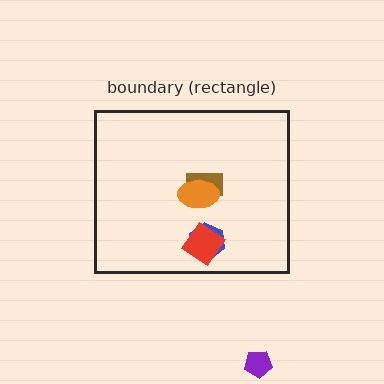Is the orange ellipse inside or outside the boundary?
Inside.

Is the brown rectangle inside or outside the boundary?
Inside.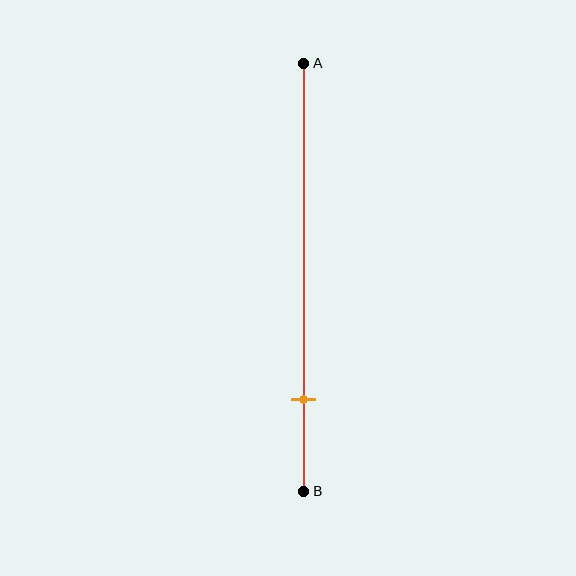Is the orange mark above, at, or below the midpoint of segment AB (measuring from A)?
The orange mark is below the midpoint of segment AB.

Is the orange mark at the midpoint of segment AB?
No, the mark is at about 80% from A, not at the 50% midpoint.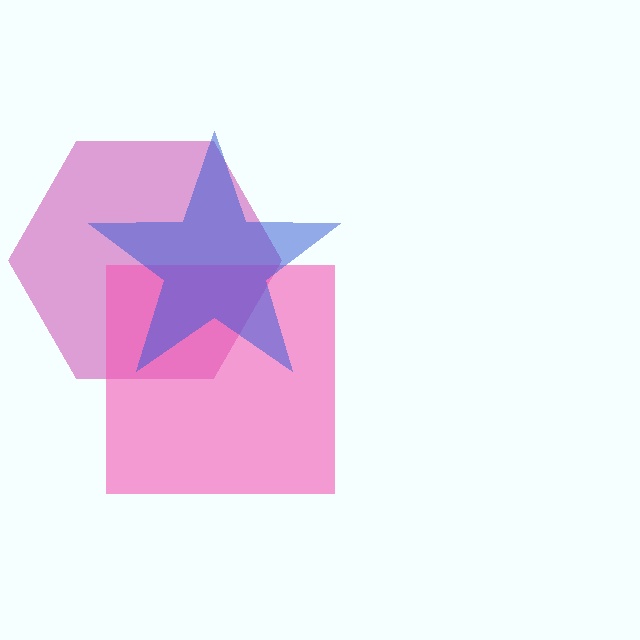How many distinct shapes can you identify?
There are 3 distinct shapes: a magenta hexagon, a pink square, a blue star.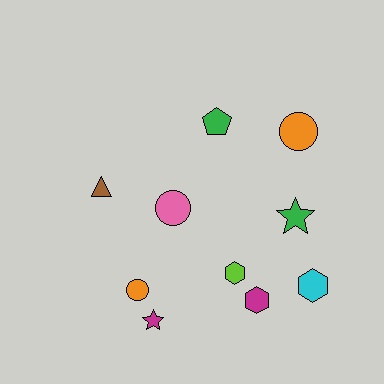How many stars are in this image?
There are 2 stars.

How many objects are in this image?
There are 10 objects.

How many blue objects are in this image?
There are no blue objects.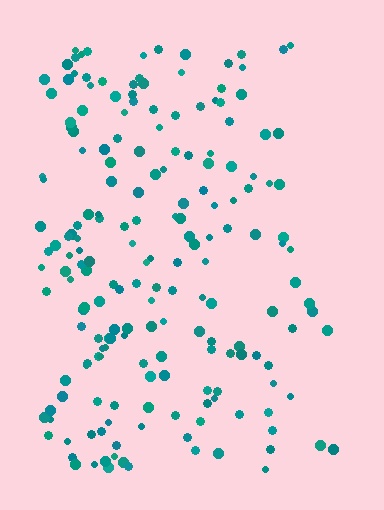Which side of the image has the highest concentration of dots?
The left.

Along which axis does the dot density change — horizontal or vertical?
Horizontal.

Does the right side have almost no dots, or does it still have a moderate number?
Still a moderate number, just noticeably fewer than the left.